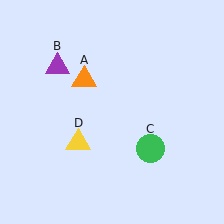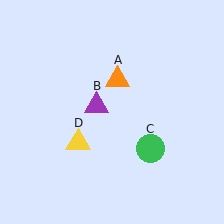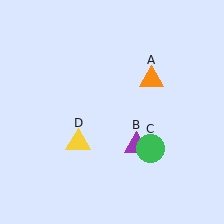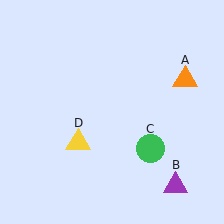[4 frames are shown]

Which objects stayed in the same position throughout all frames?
Green circle (object C) and yellow triangle (object D) remained stationary.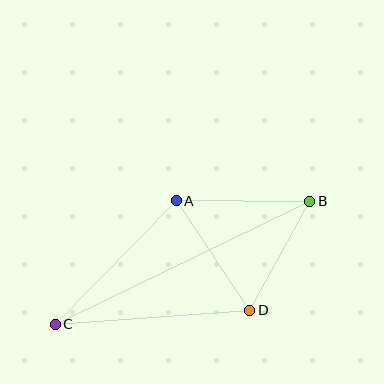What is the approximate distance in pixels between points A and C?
The distance between A and C is approximately 173 pixels.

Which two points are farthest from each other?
Points B and C are farthest from each other.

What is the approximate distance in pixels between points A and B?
The distance between A and B is approximately 134 pixels.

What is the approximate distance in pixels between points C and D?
The distance between C and D is approximately 195 pixels.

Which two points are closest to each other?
Points B and D are closest to each other.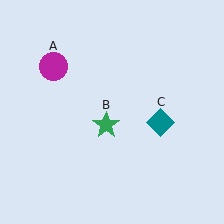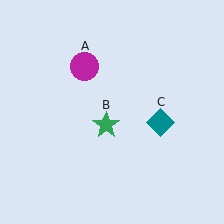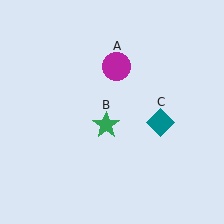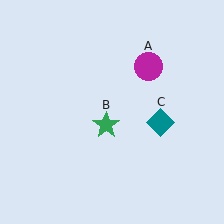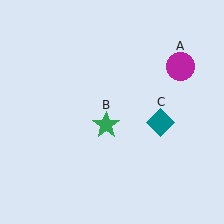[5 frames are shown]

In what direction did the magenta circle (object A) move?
The magenta circle (object A) moved right.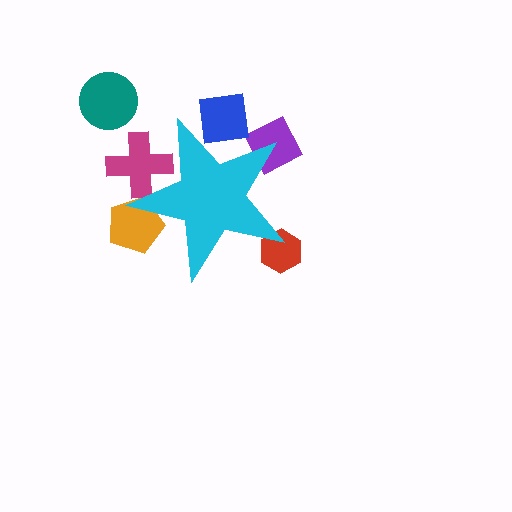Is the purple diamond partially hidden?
Yes, the purple diamond is partially hidden behind the cyan star.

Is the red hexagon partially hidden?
Yes, the red hexagon is partially hidden behind the cyan star.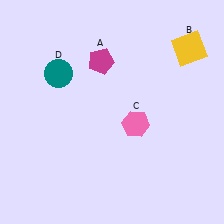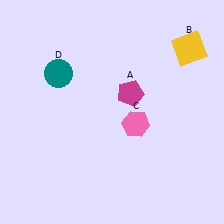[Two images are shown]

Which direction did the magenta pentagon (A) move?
The magenta pentagon (A) moved down.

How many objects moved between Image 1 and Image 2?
1 object moved between the two images.